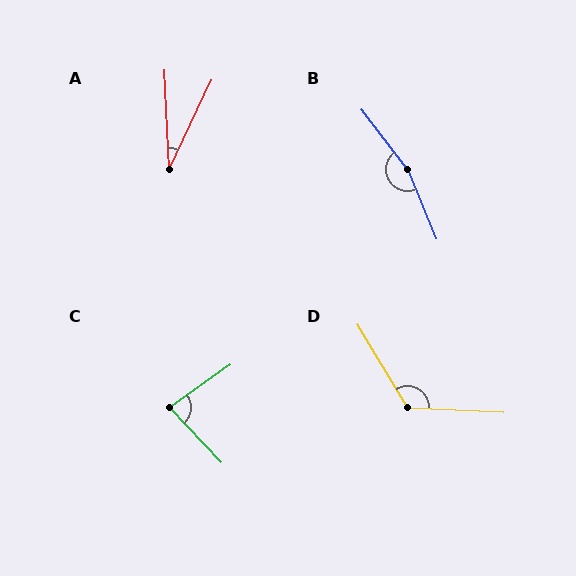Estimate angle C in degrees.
Approximately 82 degrees.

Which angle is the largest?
B, at approximately 165 degrees.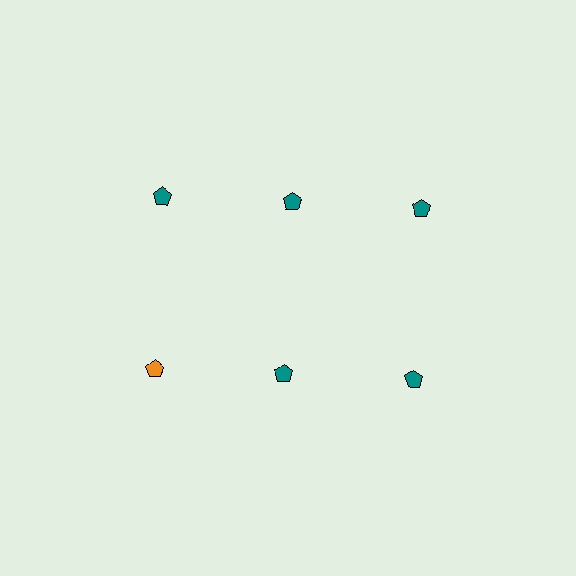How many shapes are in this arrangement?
There are 6 shapes arranged in a grid pattern.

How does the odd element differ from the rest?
It has a different color: orange instead of teal.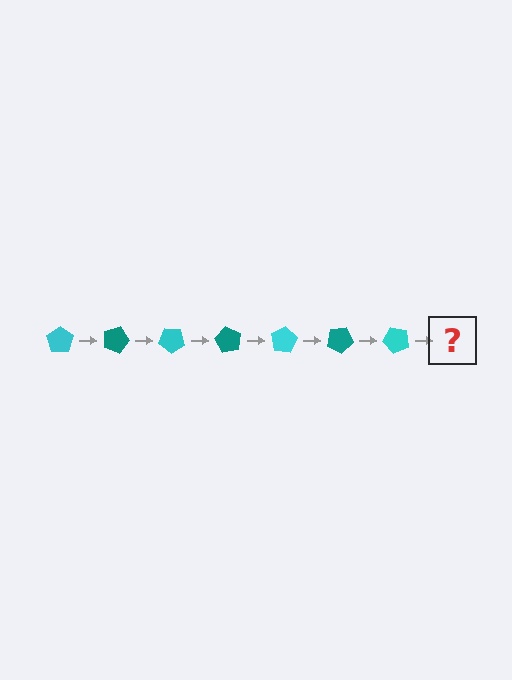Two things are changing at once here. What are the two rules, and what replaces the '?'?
The two rules are that it rotates 20 degrees each step and the color cycles through cyan and teal. The '?' should be a teal pentagon, rotated 140 degrees from the start.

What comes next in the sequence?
The next element should be a teal pentagon, rotated 140 degrees from the start.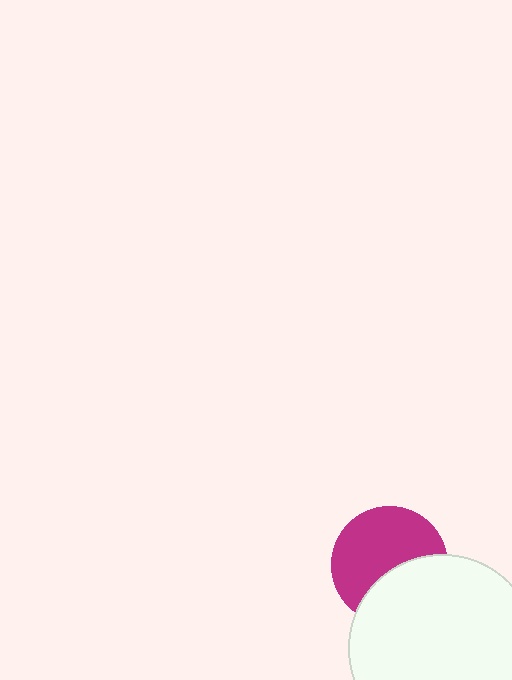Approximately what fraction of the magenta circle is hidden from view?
Roughly 39% of the magenta circle is hidden behind the white circle.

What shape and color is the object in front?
The object in front is a white circle.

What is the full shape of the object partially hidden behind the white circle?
The partially hidden object is a magenta circle.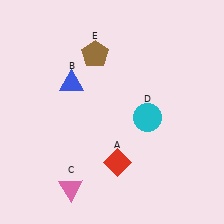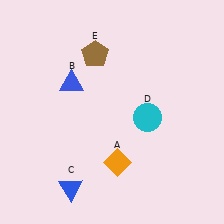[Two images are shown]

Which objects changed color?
A changed from red to orange. C changed from pink to blue.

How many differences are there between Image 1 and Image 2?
There are 2 differences between the two images.